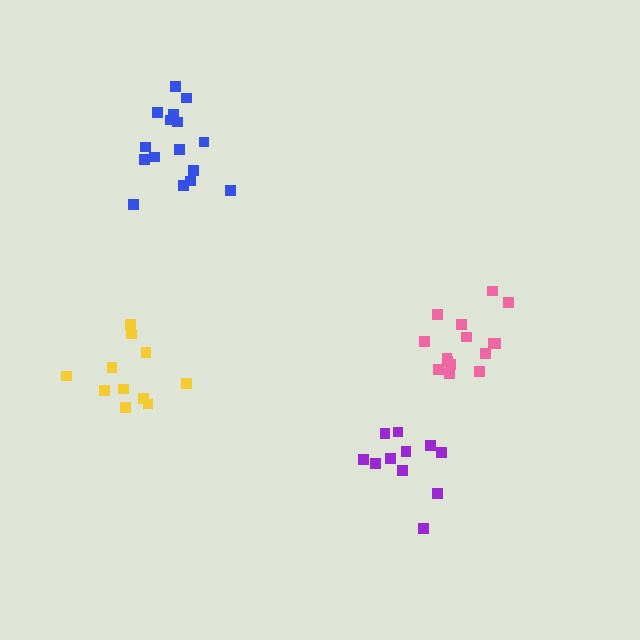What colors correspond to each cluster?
The clusters are colored: purple, blue, pink, yellow.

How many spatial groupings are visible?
There are 4 spatial groupings.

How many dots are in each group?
Group 1: 11 dots, Group 2: 16 dots, Group 3: 15 dots, Group 4: 11 dots (53 total).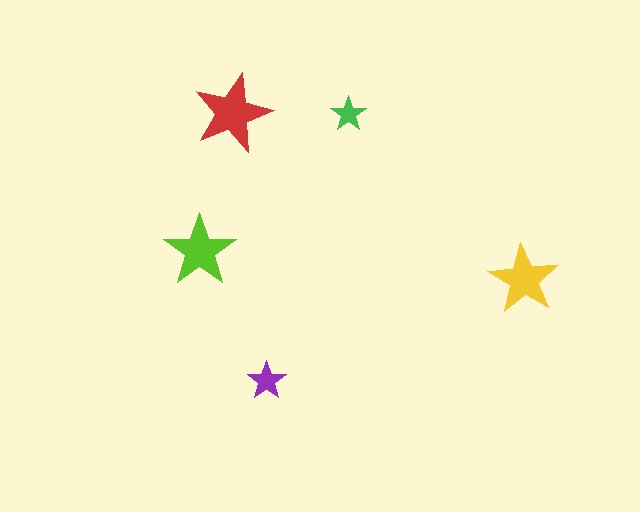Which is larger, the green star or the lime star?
The lime one.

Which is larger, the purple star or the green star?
The purple one.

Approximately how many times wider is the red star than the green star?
About 2.5 times wider.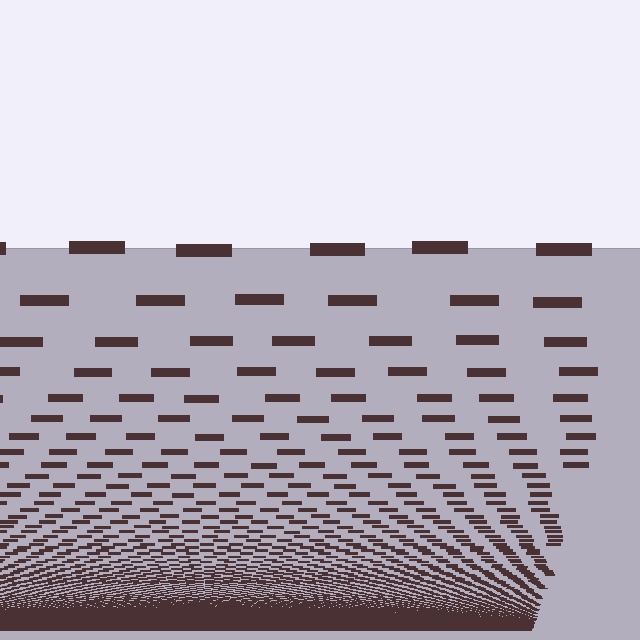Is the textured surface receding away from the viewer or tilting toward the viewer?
The surface appears to tilt toward the viewer. Texture elements get larger and sparser toward the top.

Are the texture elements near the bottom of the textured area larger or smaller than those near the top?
Smaller. The gradient is inverted — elements near the bottom are smaller and denser.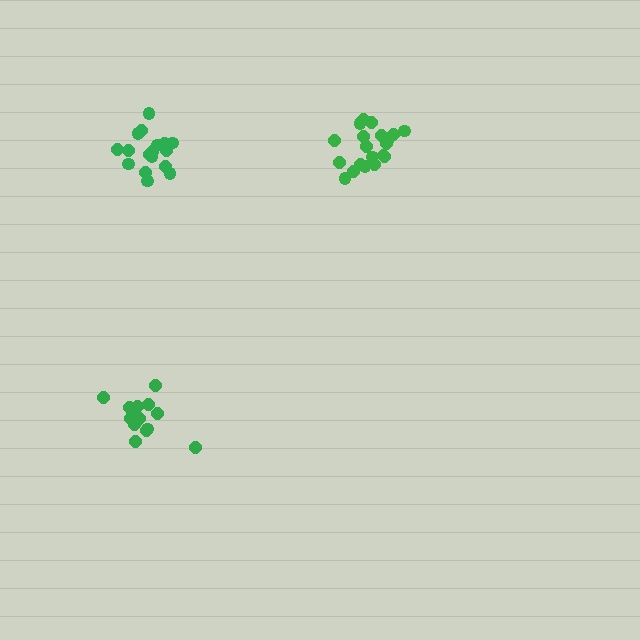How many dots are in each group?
Group 1: 20 dots, Group 2: 17 dots, Group 3: 15 dots (52 total).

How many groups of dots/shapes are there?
There are 3 groups.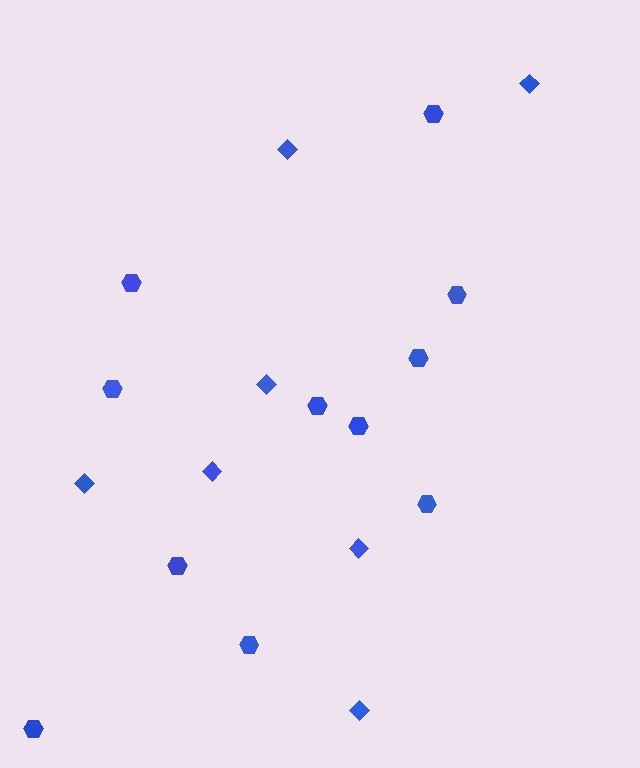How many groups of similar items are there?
There are 2 groups: one group of hexagons (11) and one group of diamonds (7).